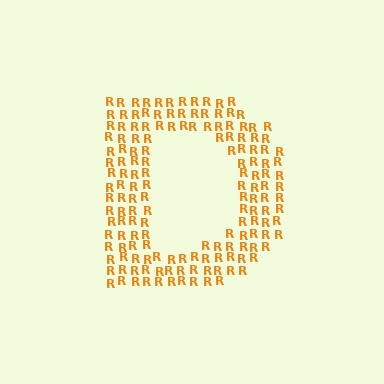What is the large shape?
The large shape is the letter D.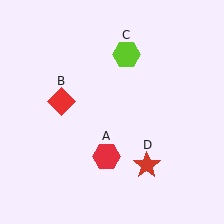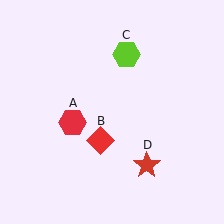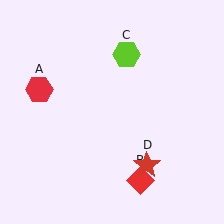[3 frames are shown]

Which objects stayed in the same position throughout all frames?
Lime hexagon (object C) and red star (object D) remained stationary.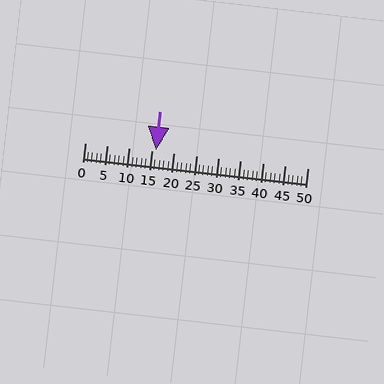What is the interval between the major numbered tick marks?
The major tick marks are spaced 5 units apart.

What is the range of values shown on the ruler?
The ruler shows values from 0 to 50.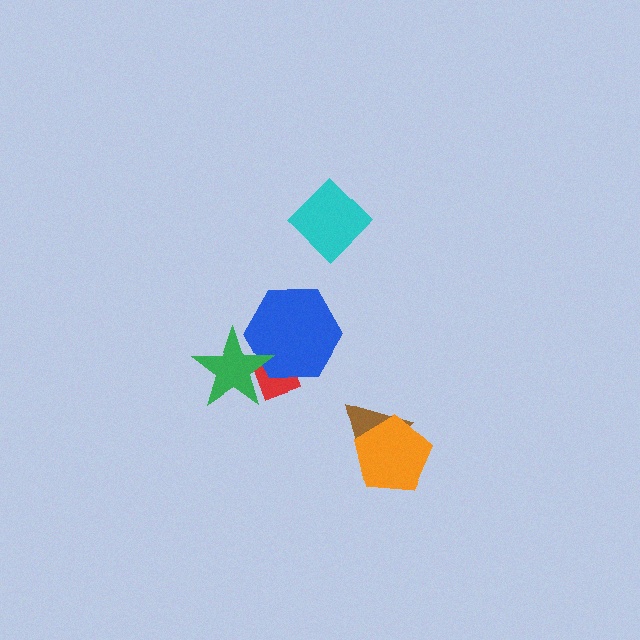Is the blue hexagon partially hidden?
Yes, it is partially covered by another shape.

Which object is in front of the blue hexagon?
The green star is in front of the blue hexagon.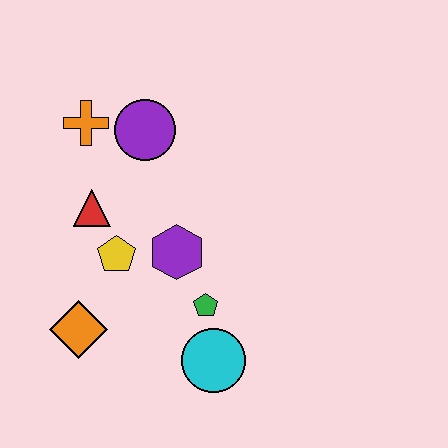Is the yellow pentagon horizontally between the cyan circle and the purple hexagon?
No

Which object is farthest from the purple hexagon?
The orange cross is farthest from the purple hexagon.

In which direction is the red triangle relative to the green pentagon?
The red triangle is to the left of the green pentagon.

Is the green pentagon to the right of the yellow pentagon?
Yes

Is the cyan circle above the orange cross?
No